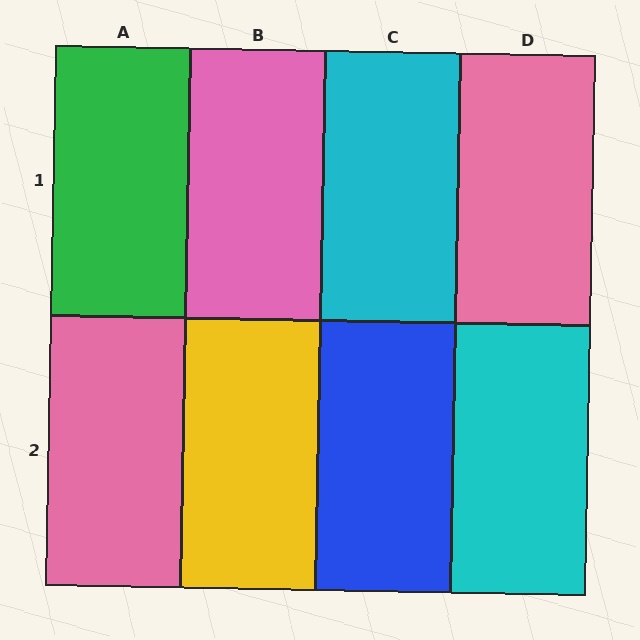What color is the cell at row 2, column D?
Cyan.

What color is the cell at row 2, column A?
Pink.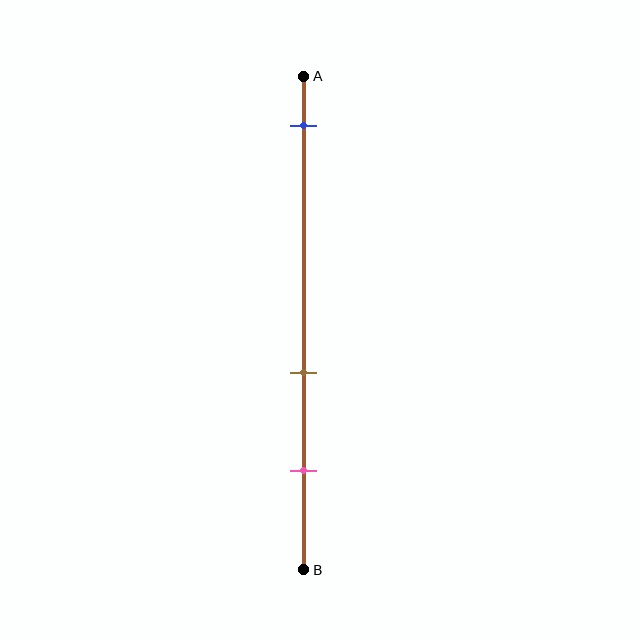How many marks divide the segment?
There are 3 marks dividing the segment.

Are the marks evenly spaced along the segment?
No, the marks are not evenly spaced.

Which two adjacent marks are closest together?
The brown and pink marks are the closest adjacent pair.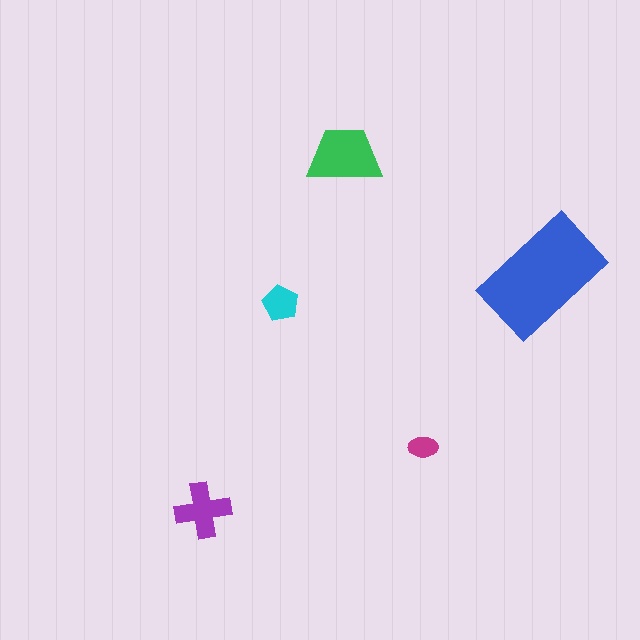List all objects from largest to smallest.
The blue rectangle, the green trapezoid, the purple cross, the cyan pentagon, the magenta ellipse.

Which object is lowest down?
The purple cross is bottommost.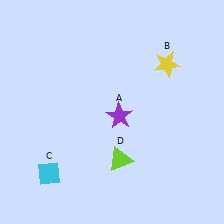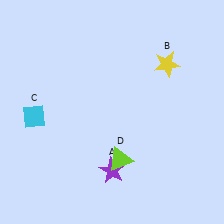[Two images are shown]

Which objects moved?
The objects that moved are: the purple star (A), the cyan diamond (C).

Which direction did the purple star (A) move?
The purple star (A) moved down.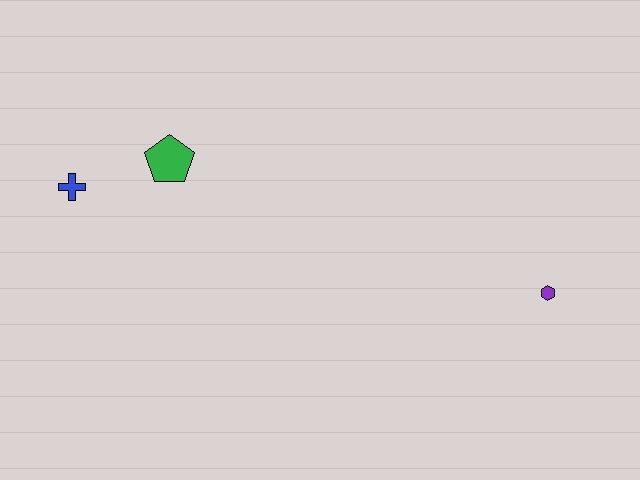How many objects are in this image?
There are 3 objects.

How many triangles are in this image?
There are no triangles.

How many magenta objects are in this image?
There are no magenta objects.